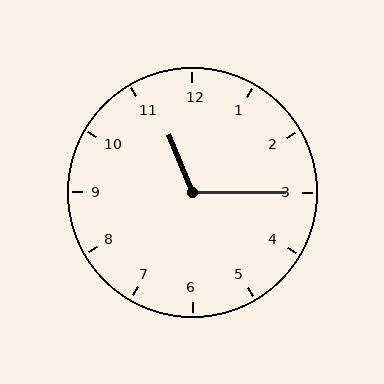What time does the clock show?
11:15.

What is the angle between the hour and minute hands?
Approximately 112 degrees.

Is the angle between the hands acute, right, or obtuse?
It is obtuse.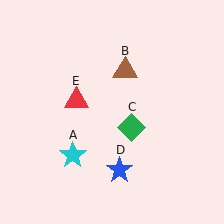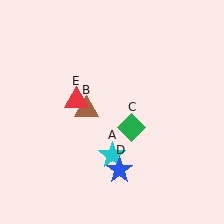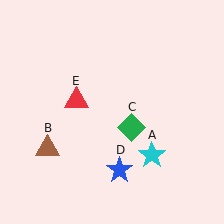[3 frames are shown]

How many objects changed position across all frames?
2 objects changed position: cyan star (object A), brown triangle (object B).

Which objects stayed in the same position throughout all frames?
Green diamond (object C) and blue star (object D) and red triangle (object E) remained stationary.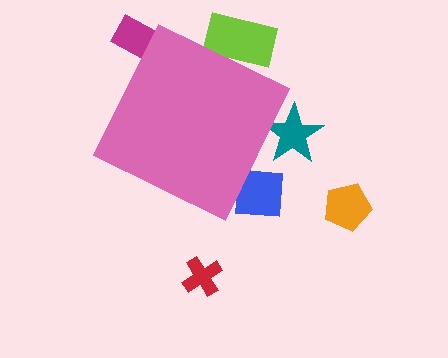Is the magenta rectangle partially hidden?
Yes, the magenta rectangle is partially hidden behind the pink diamond.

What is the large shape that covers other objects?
A pink diamond.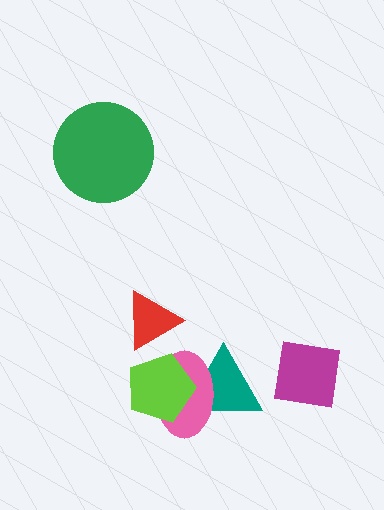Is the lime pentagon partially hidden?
No, no other shape covers it.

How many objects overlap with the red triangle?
0 objects overlap with the red triangle.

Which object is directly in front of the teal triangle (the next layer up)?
The pink ellipse is directly in front of the teal triangle.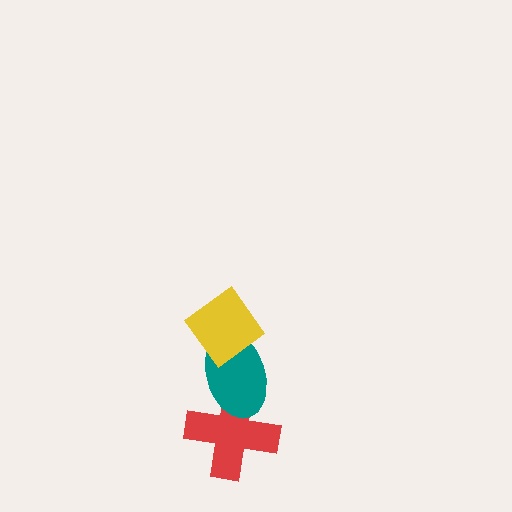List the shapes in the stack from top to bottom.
From top to bottom: the yellow diamond, the teal ellipse, the red cross.